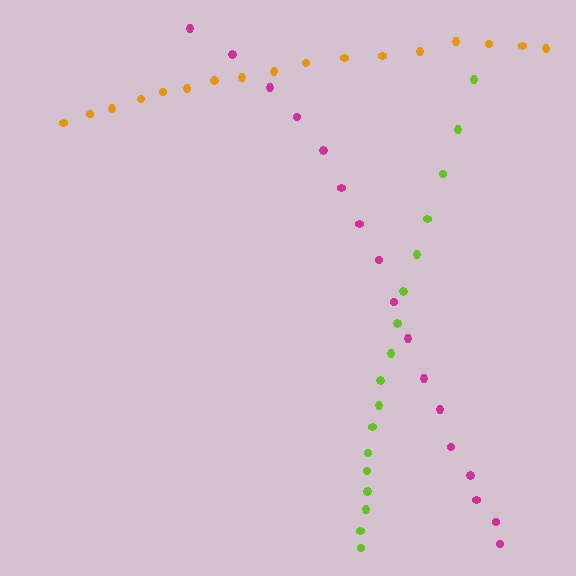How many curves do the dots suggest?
There are 3 distinct paths.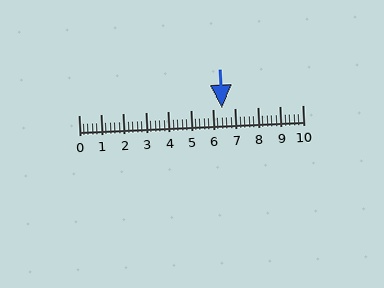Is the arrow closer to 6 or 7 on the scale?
The arrow is closer to 6.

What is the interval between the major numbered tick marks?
The major tick marks are spaced 1 units apart.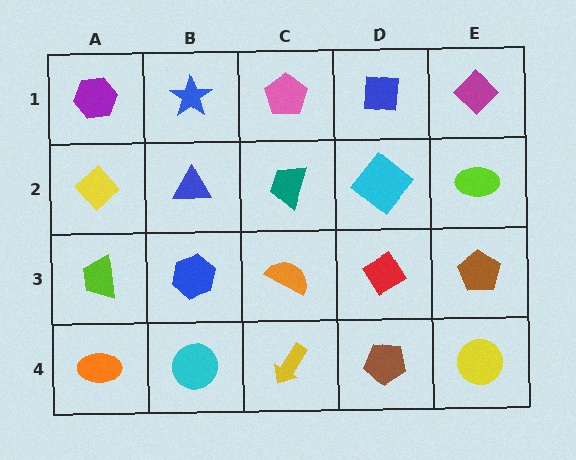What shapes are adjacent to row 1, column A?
A yellow diamond (row 2, column A), a blue star (row 1, column B).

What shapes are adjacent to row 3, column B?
A blue triangle (row 2, column B), a cyan circle (row 4, column B), a lime trapezoid (row 3, column A), an orange semicircle (row 3, column C).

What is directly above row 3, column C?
A teal trapezoid.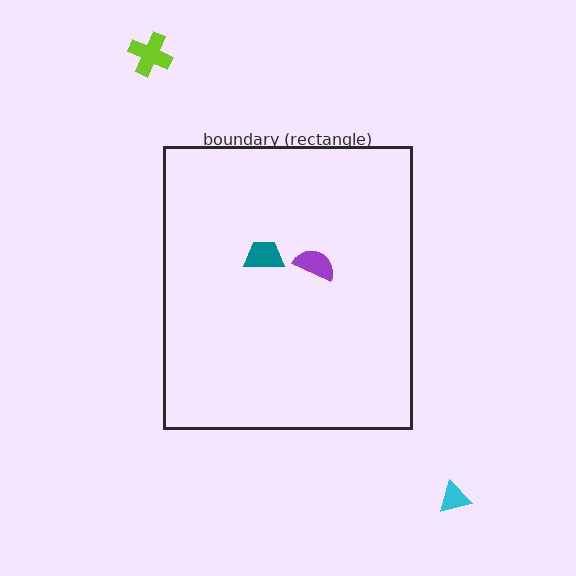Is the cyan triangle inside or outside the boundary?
Outside.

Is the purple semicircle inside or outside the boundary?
Inside.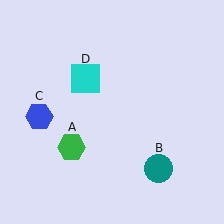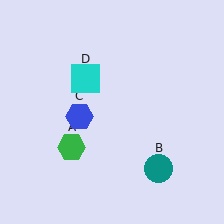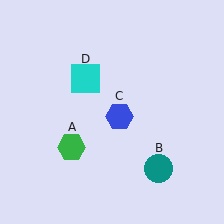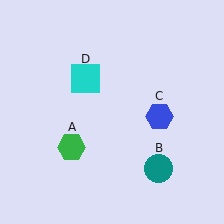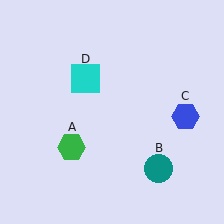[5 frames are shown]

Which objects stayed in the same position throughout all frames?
Green hexagon (object A) and teal circle (object B) and cyan square (object D) remained stationary.